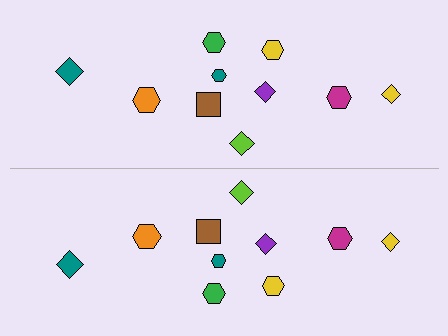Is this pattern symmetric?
Yes, this pattern has bilateral (reflection) symmetry.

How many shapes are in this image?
There are 20 shapes in this image.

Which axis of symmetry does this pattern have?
The pattern has a horizontal axis of symmetry running through the center of the image.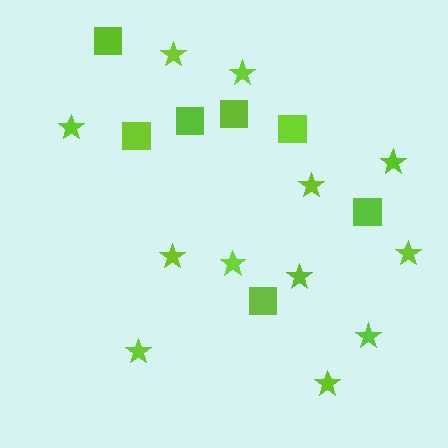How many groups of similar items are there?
There are 2 groups: one group of stars (12) and one group of squares (7).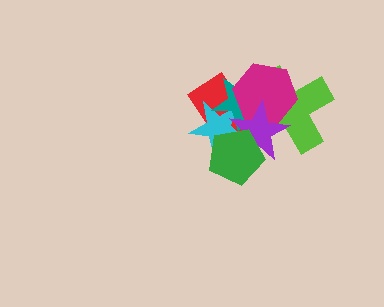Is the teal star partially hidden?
Yes, it is partially covered by another shape.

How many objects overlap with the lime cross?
4 objects overlap with the lime cross.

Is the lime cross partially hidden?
Yes, it is partially covered by another shape.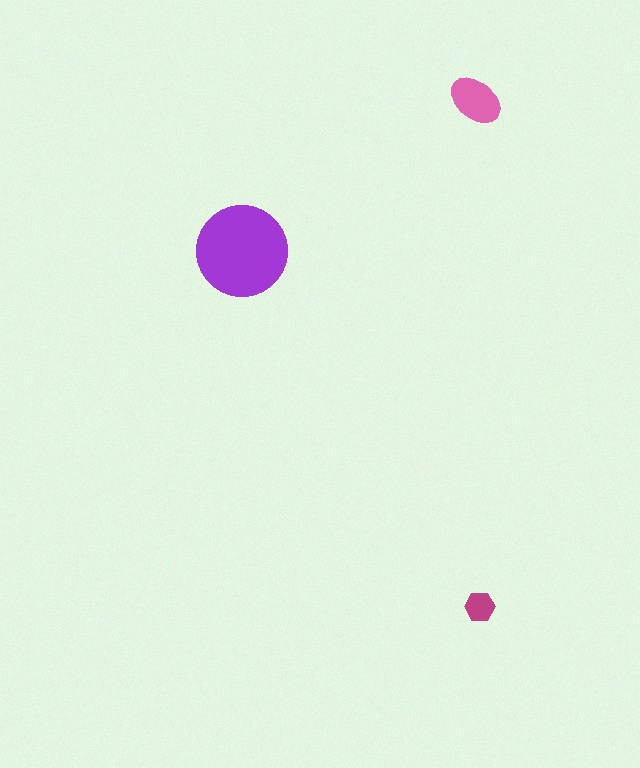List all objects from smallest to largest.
The magenta hexagon, the pink ellipse, the purple circle.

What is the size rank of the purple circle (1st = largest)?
1st.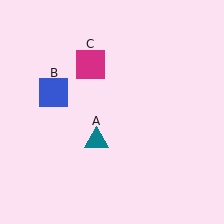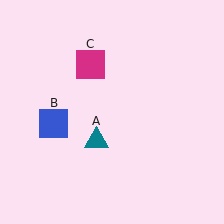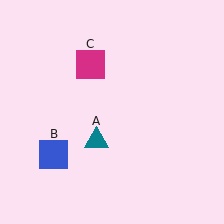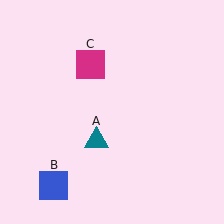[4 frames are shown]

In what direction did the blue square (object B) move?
The blue square (object B) moved down.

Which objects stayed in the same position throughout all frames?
Teal triangle (object A) and magenta square (object C) remained stationary.